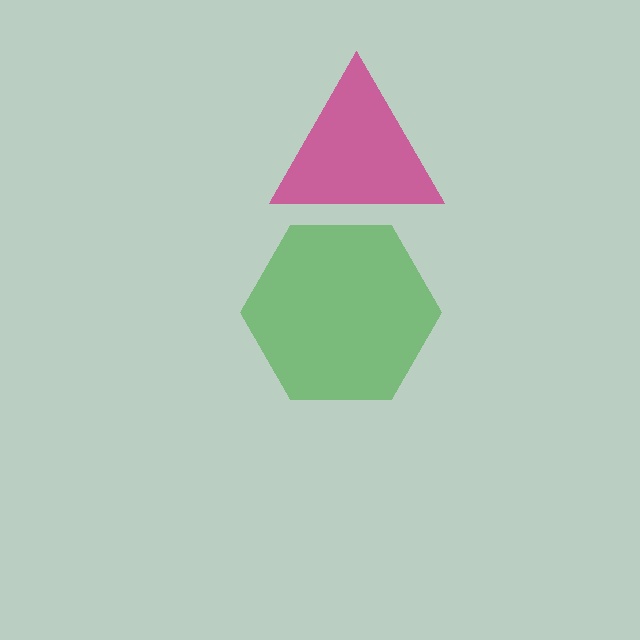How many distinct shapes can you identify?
There are 2 distinct shapes: a green hexagon, a magenta triangle.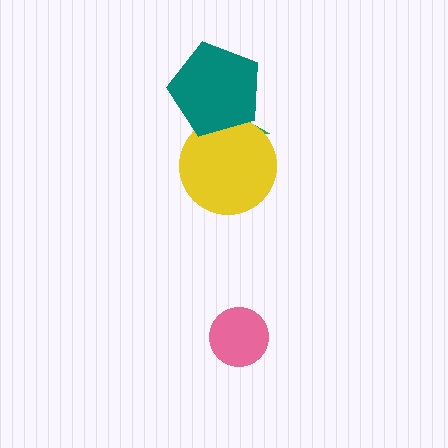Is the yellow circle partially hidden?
Yes, it is partially covered by another shape.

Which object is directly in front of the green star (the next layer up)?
The yellow circle is directly in front of the green star.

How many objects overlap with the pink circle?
0 objects overlap with the pink circle.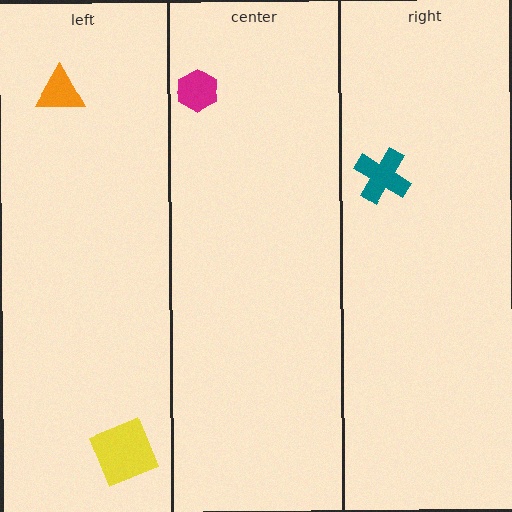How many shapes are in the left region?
2.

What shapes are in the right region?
The teal cross.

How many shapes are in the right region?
1.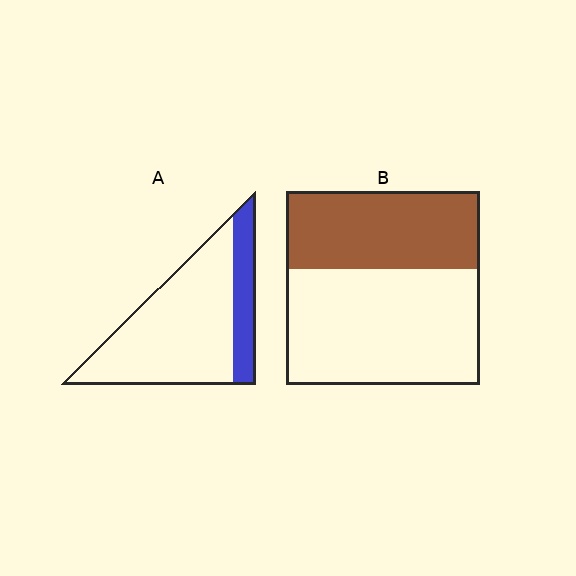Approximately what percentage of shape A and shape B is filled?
A is approximately 20% and B is approximately 40%.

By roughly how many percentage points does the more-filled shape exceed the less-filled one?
By roughly 20 percentage points (B over A).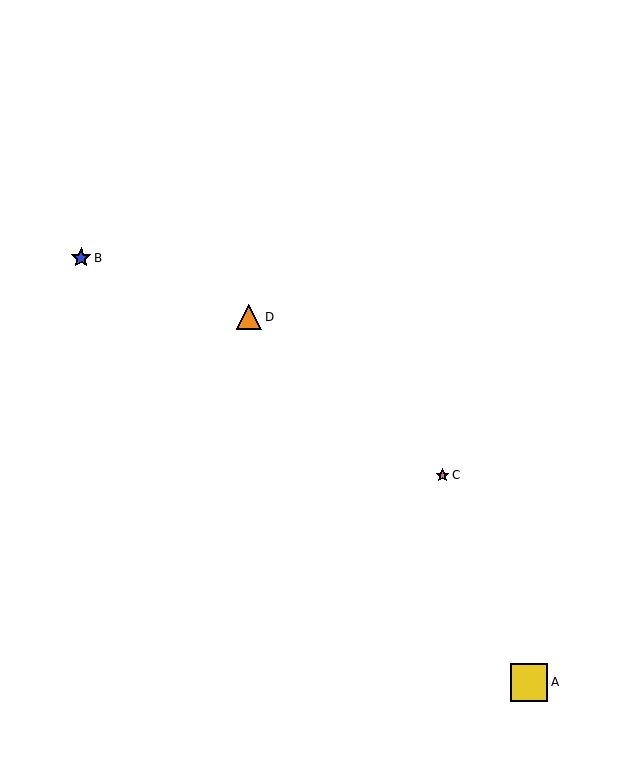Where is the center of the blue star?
The center of the blue star is at (81, 258).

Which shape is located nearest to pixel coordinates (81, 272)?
The blue star (labeled B) at (81, 258) is nearest to that location.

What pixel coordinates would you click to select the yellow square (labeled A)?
Click at (529, 682) to select the yellow square A.